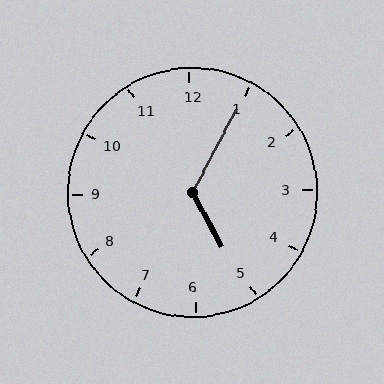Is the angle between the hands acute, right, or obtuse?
It is obtuse.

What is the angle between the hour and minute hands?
Approximately 122 degrees.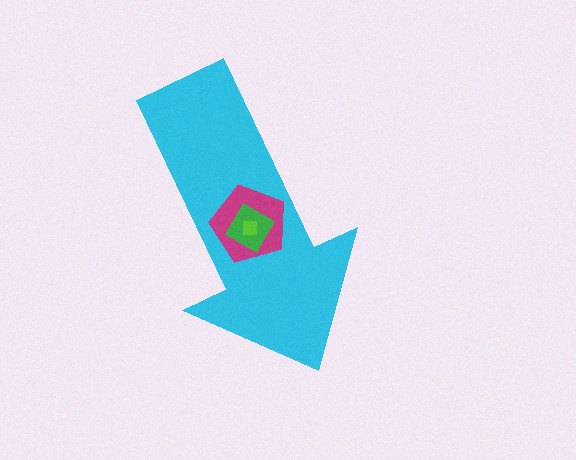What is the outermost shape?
The cyan arrow.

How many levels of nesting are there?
4.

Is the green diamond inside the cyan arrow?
Yes.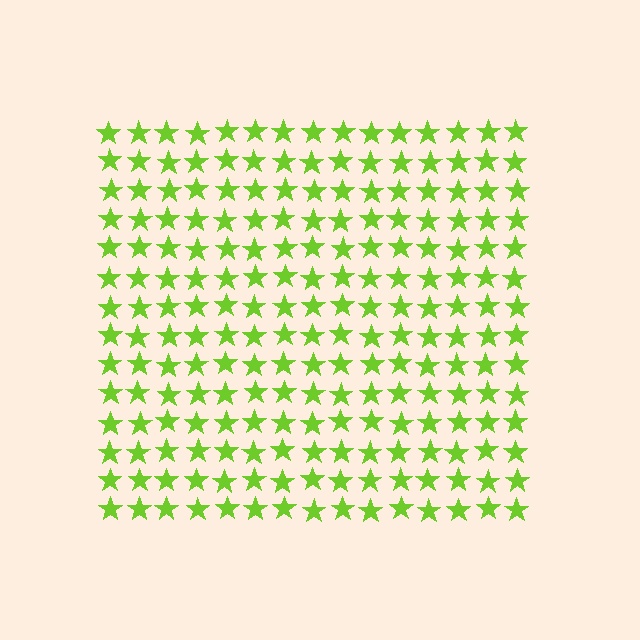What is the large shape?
The large shape is a square.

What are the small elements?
The small elements are stars.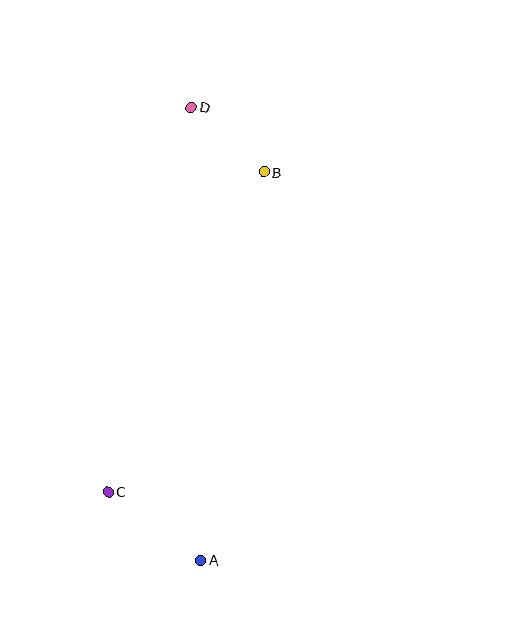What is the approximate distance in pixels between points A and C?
The distance between A and C is approximately 115 pixels.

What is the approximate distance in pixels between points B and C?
The distance between B and C is approximately 355 pixels.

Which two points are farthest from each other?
Points A and D are farthest from each other.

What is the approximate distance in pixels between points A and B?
The distance between A and B is approximately 393 pixels.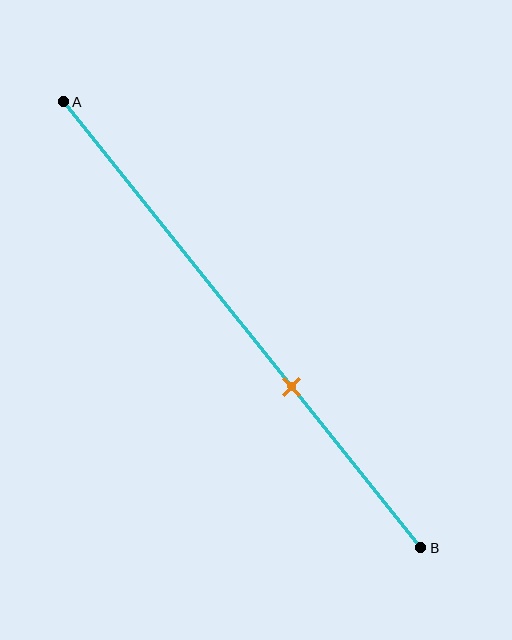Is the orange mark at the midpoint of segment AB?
No, the mark is at about 65% from A, not at the 50% midpoint.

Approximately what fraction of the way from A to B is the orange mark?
The orange mark is approximately 65% of the way from A to B.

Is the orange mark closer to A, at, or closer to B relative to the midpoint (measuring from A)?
The orange mark is closer to point B than the midpoint of segment AB.